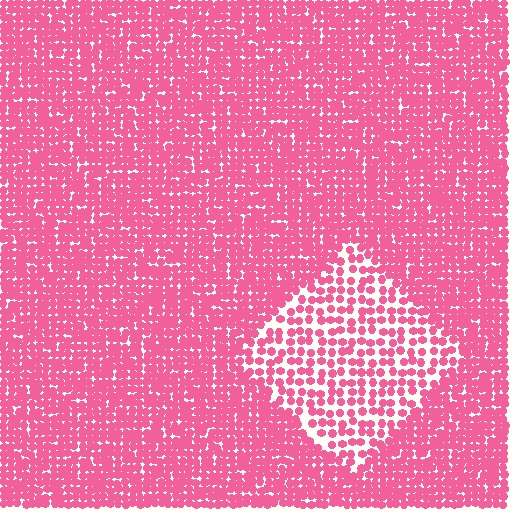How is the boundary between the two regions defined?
The boundary is defined by a change in element density (approximately 2.0x ratio). All elements are the same color, size, and shape.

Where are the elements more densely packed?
The elements are more densely packed outside the diamond boundary.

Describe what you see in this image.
The image contains small pink elements arranged at two different densities. A diamond-shaped region is visible where the elements are less densely packed than the surrounding area.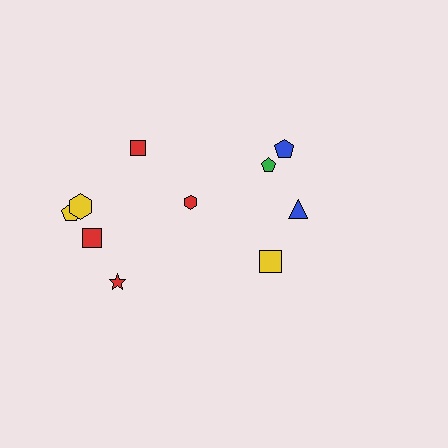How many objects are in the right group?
There are 4 objects.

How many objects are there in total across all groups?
There are 10 objects.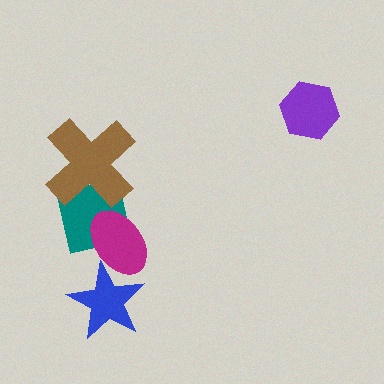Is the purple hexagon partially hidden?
No, no other shape covers it.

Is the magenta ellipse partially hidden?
Yes, it is partially covered by another shape.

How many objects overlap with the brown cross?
1 object overlaps with the brown cross.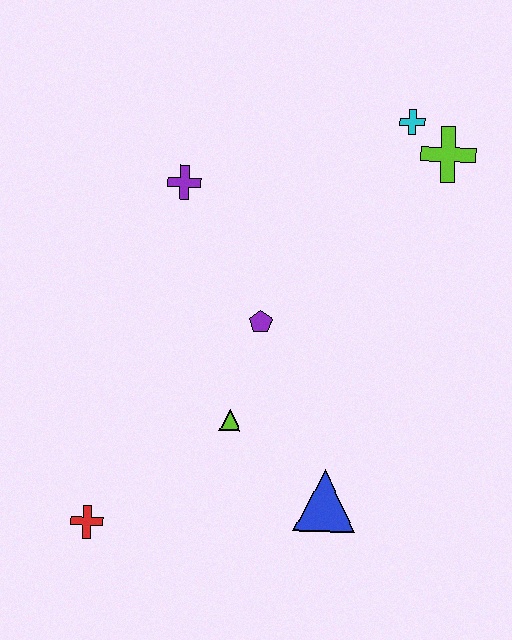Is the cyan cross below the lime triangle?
No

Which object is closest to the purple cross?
The purple pentagon is closest to the purple cross.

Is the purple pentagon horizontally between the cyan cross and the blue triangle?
No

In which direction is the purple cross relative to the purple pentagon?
The purple cross is above the purple pentagon.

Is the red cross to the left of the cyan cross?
Yes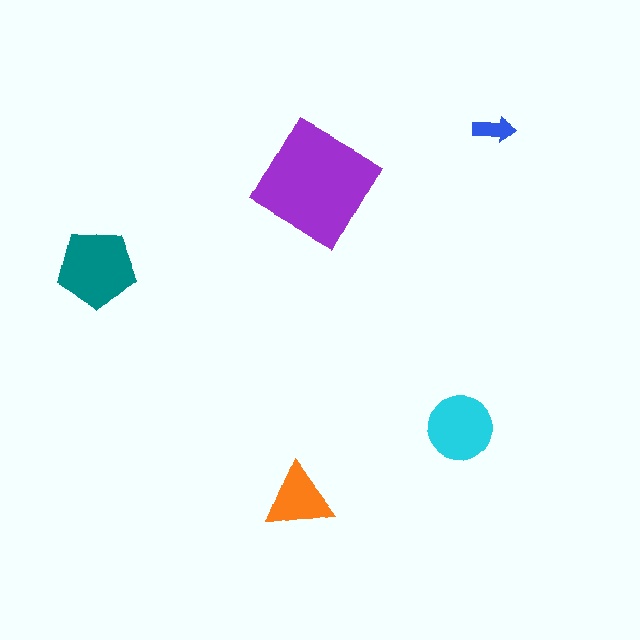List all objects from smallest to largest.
The blue arrow, the orange triangle, the cyan circle, the teal pentagon, the purple square.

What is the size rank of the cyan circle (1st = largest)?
3rd.